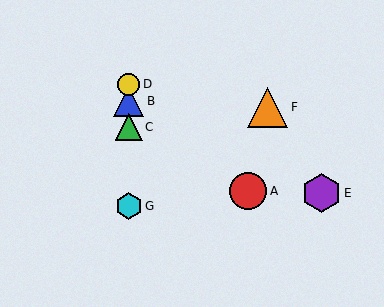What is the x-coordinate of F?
Object F is at x≈268.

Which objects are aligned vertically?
Objects B, C, D, G are aligned vertically.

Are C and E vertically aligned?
No, C is at x≈129 and E is at x≈322.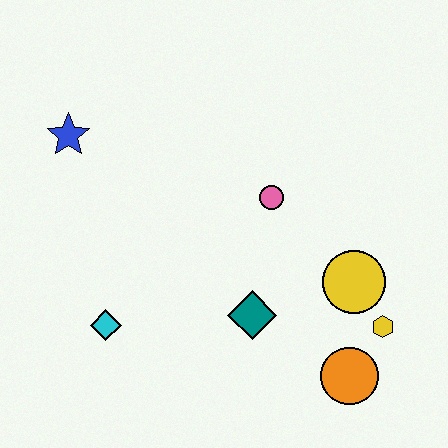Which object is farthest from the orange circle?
The blue star is farthest from the orange circle.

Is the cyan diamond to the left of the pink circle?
Yes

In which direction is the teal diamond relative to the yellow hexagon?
The teal diamond is to the left of the yellow hexagon.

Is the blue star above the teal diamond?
Yes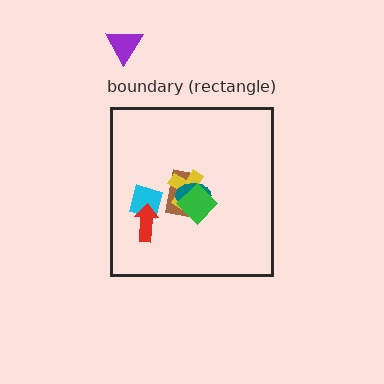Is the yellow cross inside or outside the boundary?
Inside.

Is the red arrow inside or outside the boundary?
Inside.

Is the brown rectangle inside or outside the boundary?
Inside.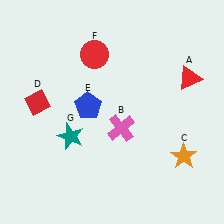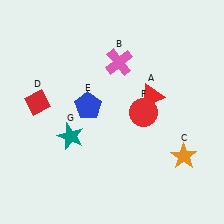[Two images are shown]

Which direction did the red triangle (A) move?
The red triangle (A) moved left.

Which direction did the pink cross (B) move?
The pink cross (B) moved up.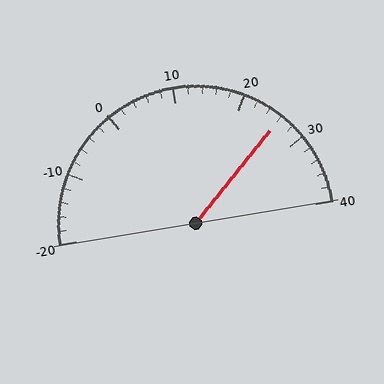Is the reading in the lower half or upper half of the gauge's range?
The reading is in the upper half of the range (-20 to 40).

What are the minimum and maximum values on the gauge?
The gauge ranges from -20 to 40.